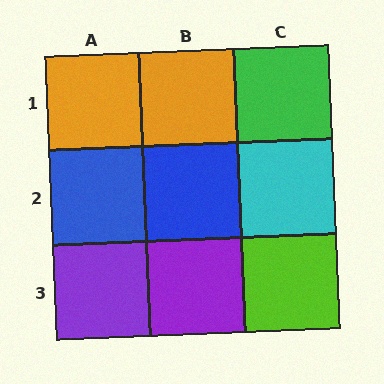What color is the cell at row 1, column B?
Orange.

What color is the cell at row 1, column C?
Green.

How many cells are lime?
1 cell is lime.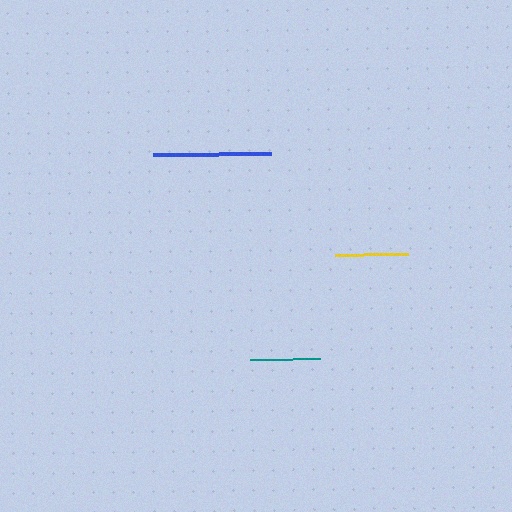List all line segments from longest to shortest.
From longest to shortest: blue, yellow, teal.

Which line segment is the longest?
The blue line is the longest at approximately 118 pixels.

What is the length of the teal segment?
The teal segment is approximately 70 pixels long.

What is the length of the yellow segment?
The yellow segment is approximately 73 pixels long.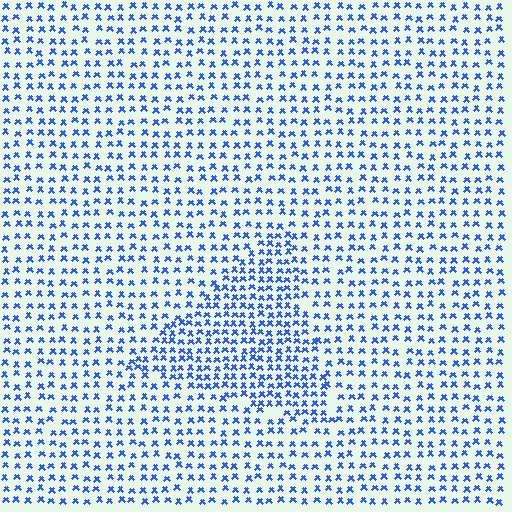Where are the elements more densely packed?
The elements are more densely packed inside the triangle boundary.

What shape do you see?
I see a triangle.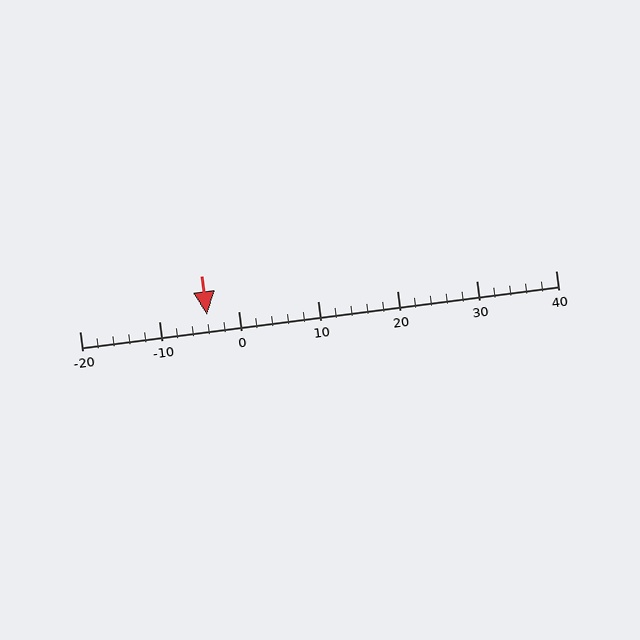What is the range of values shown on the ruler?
The ruler shows values from -20 to 40.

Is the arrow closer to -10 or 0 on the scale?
The arrow is closer to 0.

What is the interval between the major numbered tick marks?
The major tick marks are spaced 10 units apart.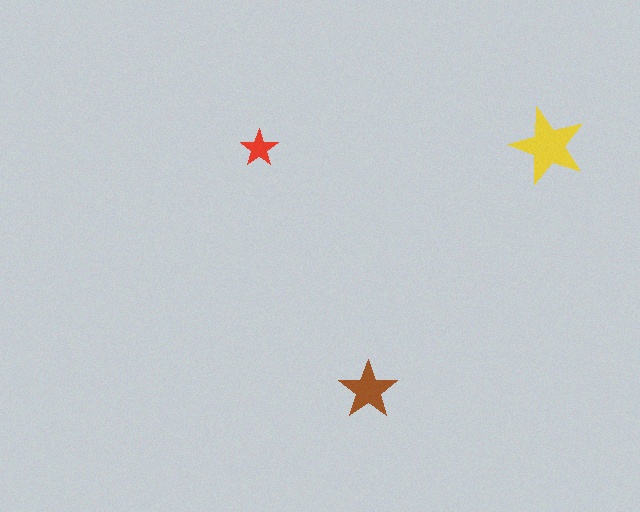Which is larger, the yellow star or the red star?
The yellow one.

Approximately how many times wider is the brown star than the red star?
About 1.5 times wider.